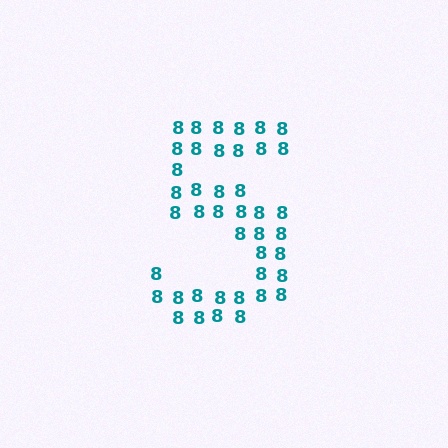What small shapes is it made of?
It is made of small digit 8's.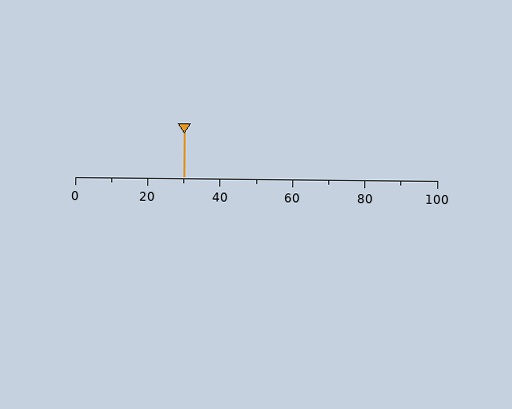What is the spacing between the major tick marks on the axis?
The major ticks are spaced 20 apart.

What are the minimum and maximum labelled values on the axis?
The axis runs from 0 to 100.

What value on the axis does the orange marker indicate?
The marker indicates approximately 30.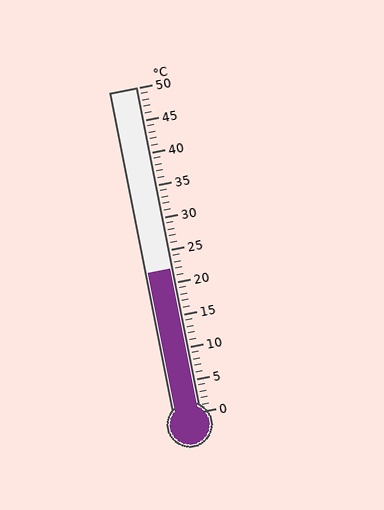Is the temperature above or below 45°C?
The temperature is below 45°C.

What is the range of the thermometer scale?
The thermometer scale ranges from 0°C to 50°C.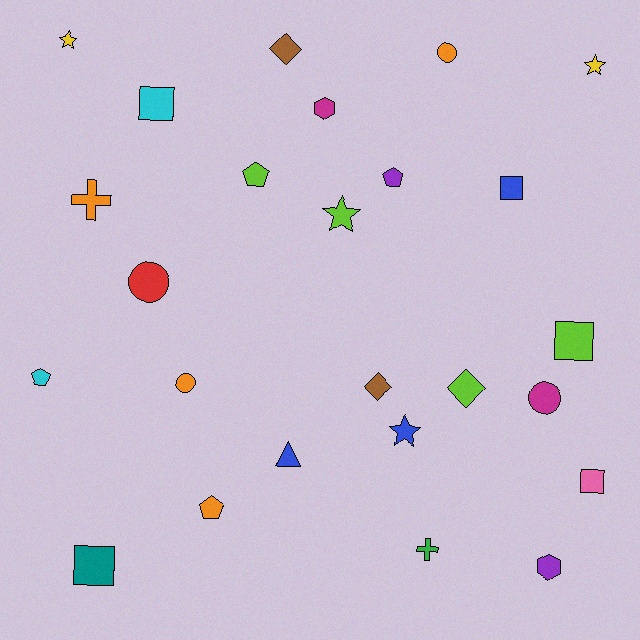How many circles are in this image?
There are 4 circles.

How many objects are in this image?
There are 25 objects.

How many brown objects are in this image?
There are 2 brown objects.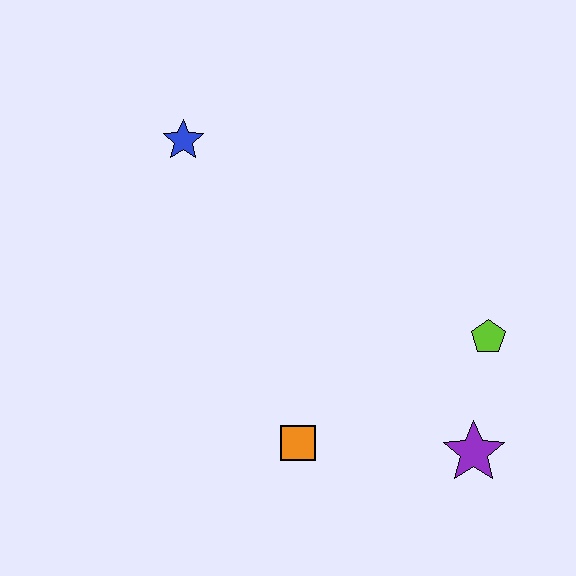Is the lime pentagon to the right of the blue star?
Yes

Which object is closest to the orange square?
The purple star is closest to the orange square.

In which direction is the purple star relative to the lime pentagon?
The purple star is below the lime pentagon.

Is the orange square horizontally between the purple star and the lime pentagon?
No